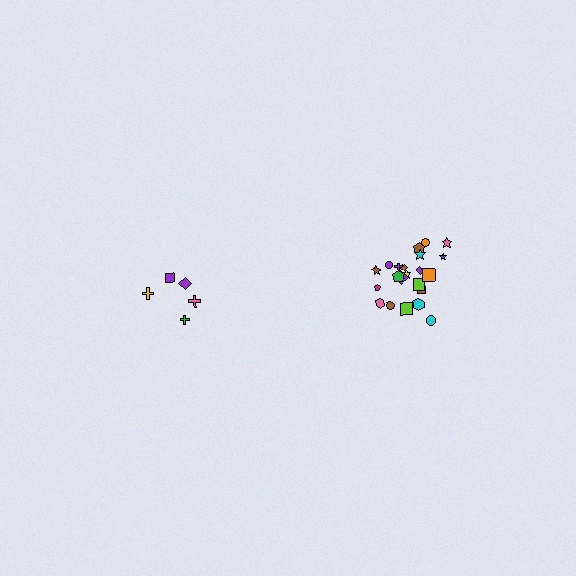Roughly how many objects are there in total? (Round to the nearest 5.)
Roughly 25 objects in total.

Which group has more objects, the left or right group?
The right group.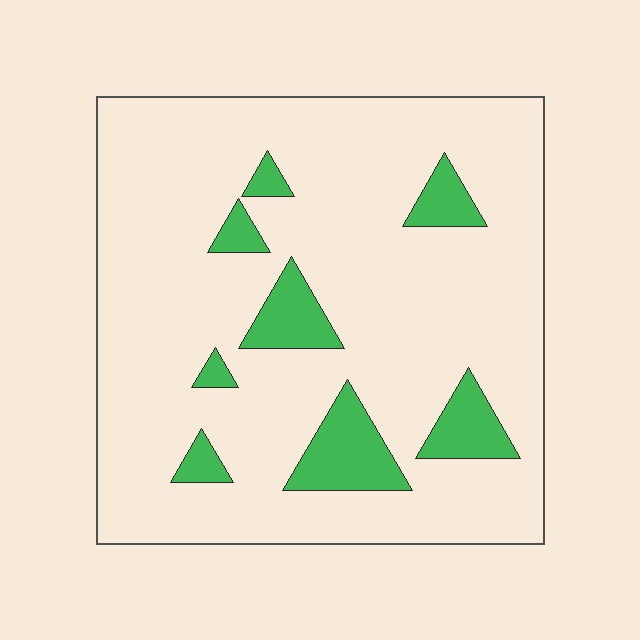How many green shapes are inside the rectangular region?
8.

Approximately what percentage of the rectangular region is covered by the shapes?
Approximately 15%.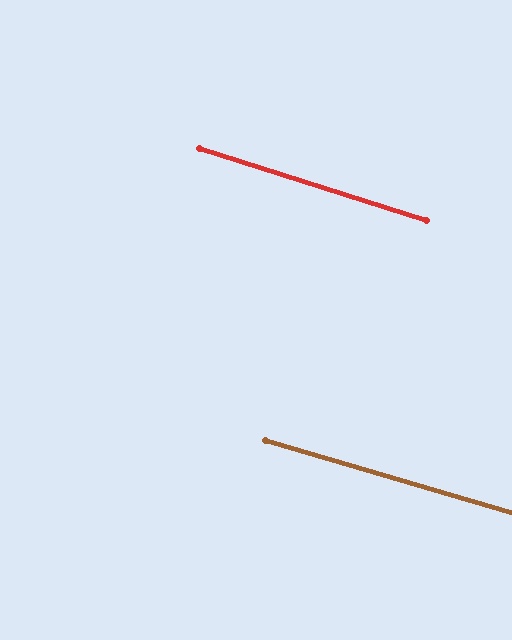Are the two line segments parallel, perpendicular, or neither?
Parallel — their directions differ by only 1.2°.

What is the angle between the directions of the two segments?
Approximately 1 degree.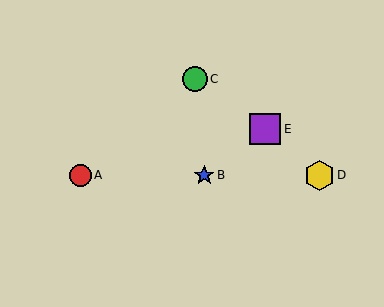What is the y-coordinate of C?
Object C is at y≈79.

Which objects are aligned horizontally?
Objects A, B, D are aligned horizontally.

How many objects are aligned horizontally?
3 objects (A, B, D) are aligned horizontally.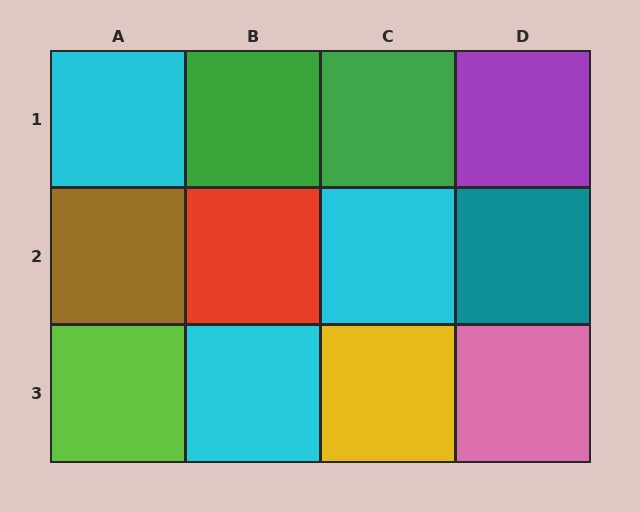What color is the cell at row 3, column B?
Cyan.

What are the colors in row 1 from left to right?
Cyan, green, green, purple.